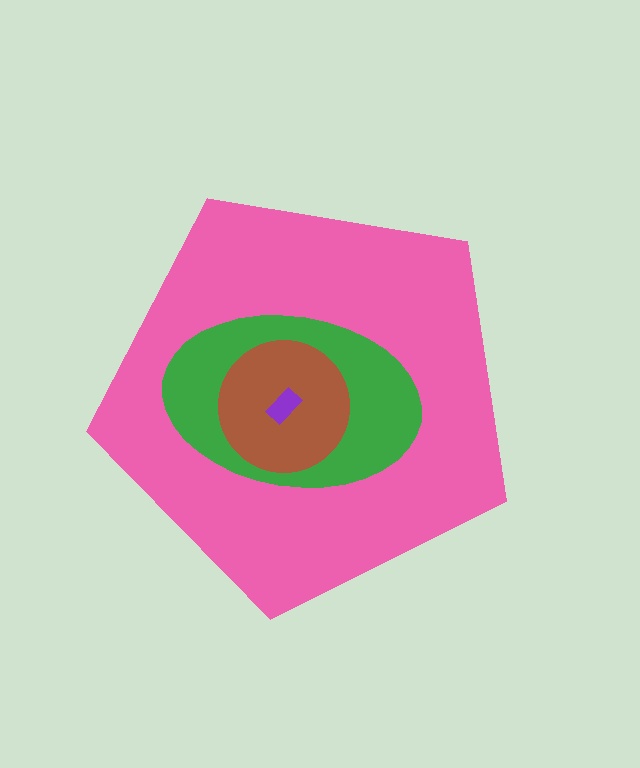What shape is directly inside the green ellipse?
The brown circle.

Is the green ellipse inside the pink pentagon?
Yes.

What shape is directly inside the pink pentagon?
The green ellipse.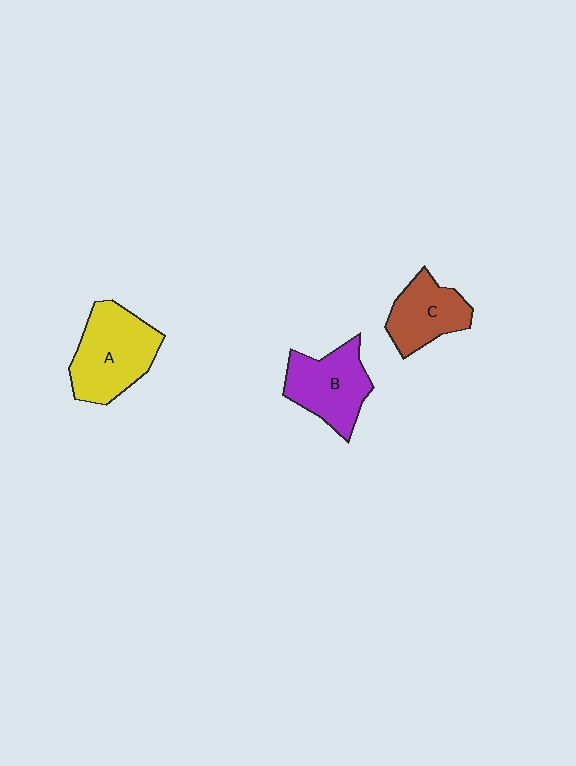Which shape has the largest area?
Shape A (yellow).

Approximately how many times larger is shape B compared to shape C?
Approximately 1.2 times.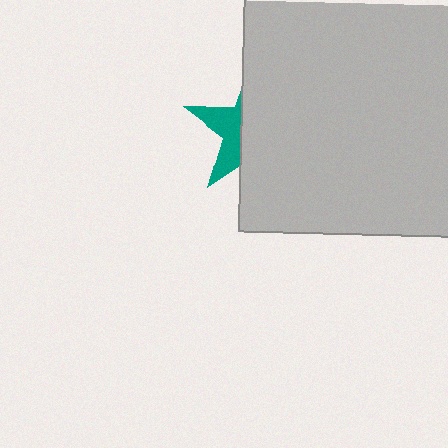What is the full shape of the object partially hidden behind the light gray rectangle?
The partially hidden object is a teal star.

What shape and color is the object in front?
The object in front is a light gray rectangle.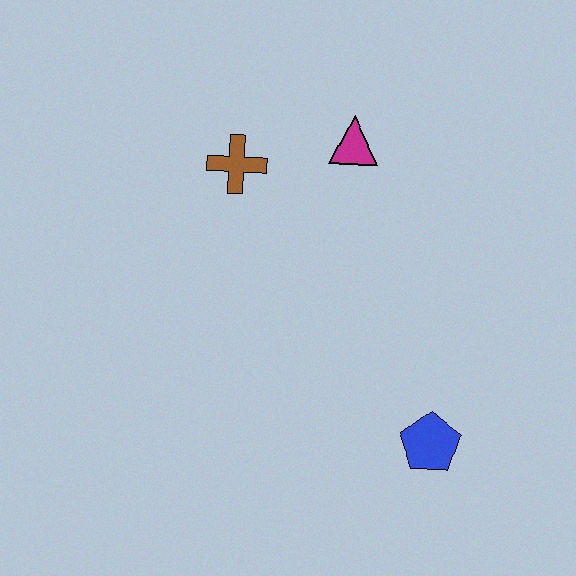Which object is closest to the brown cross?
The magenta triangle is closest to the brown cross.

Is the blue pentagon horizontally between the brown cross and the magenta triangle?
No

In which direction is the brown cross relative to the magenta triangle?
The brown cross is to the left of the magenta triangle.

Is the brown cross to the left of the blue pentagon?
Yes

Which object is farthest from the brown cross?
The blue pentagon is farthest from the brown cross.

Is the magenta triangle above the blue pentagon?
Yes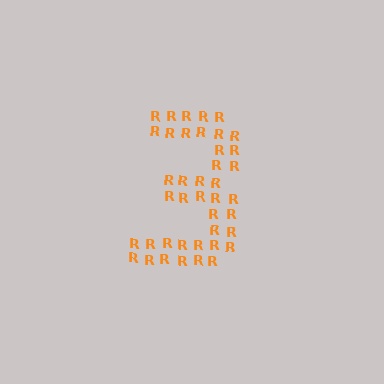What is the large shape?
The large shape is the digit 3.